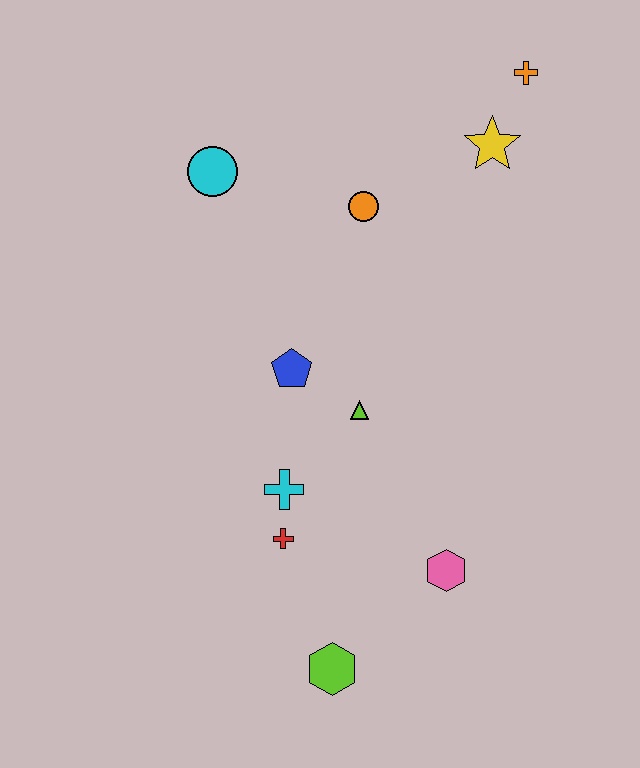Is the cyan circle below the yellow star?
Yes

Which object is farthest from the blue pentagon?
The orange cross is farthest from the blue pentagon.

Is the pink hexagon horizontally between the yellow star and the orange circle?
Yes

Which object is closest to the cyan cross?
The red cross is closest to the cyan cross.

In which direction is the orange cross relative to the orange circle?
The orange cross is to the right of the orange circle.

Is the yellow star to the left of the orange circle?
No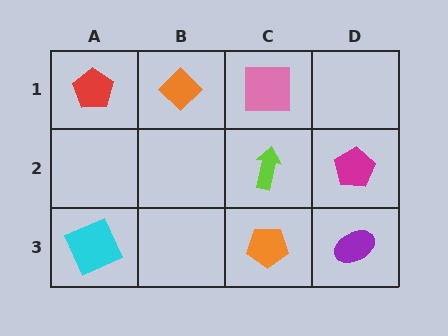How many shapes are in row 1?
3 shapes.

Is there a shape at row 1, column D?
No, that cell is empty.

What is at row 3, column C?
An orange pentagon.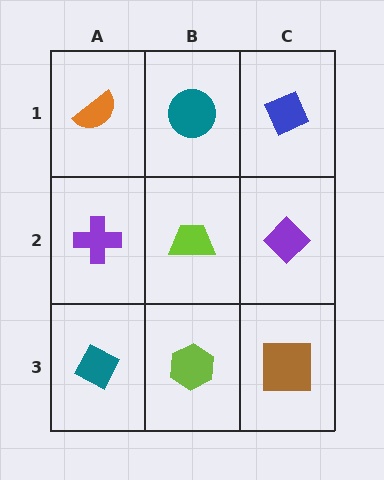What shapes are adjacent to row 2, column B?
A teal circle (row 1, column B), a lime hexagon (row 3, column B), a purple cross (row 2, column A), a purple diamond (row 2, column C).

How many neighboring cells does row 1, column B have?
3.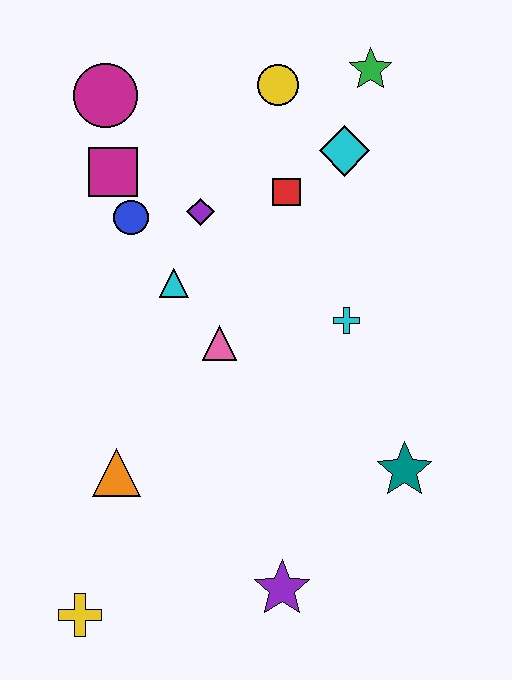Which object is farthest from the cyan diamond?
The yellow cross is farthest from the cyan diamond.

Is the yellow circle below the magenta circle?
No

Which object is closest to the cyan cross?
The pink triangle is closest to the cyan cross.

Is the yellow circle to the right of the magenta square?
Yes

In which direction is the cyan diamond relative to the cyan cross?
The cyan diamond is above the cyan cross.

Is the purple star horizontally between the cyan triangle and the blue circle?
No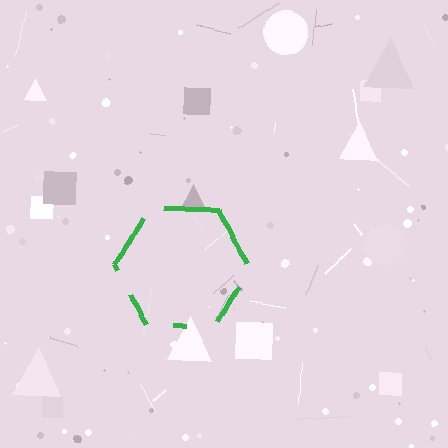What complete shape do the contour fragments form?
The contour fragments form a hexagon.